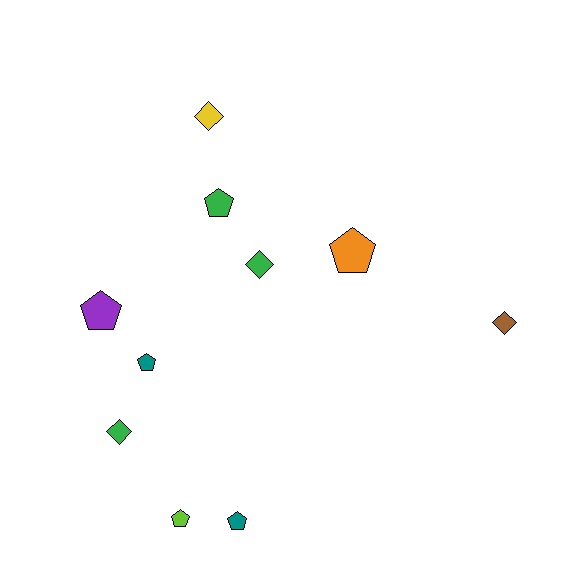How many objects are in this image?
There are 10 objects.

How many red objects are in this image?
There are no red objects.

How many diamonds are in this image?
There are 4 diamonds.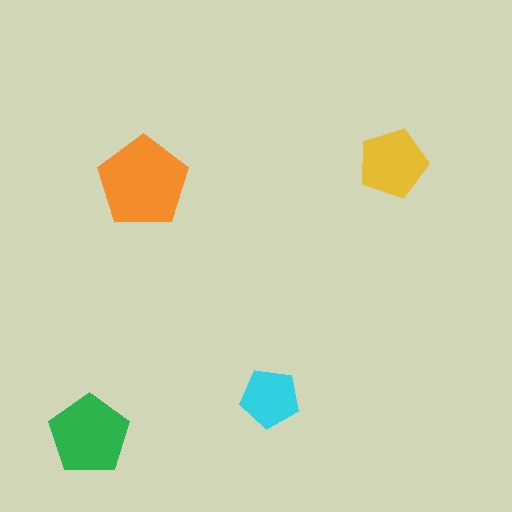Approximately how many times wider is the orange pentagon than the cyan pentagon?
About 1.5 times wider.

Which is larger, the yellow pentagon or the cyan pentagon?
The yellow one.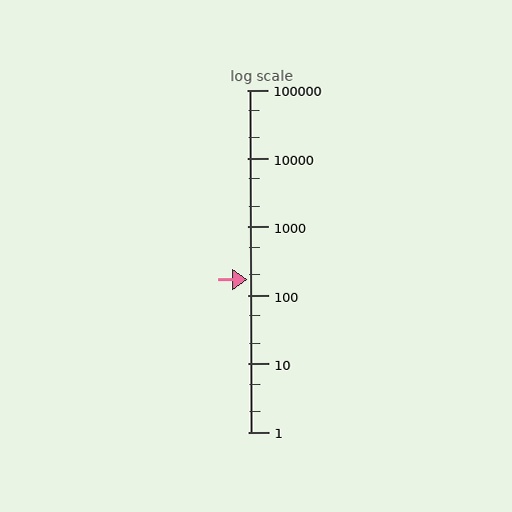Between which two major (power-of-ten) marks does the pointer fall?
The pointer is between 100 and 1000.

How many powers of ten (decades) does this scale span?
The scale spans 5 decades, from 1 to 100000.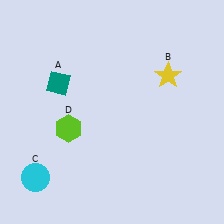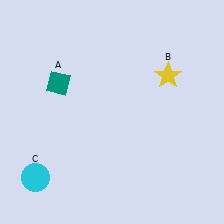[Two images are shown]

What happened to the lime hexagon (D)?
The lime hexagon (D) was removed in Image 2. It was in the bottom-left area of Image 1.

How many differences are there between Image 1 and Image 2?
There is 1 difference between the two images.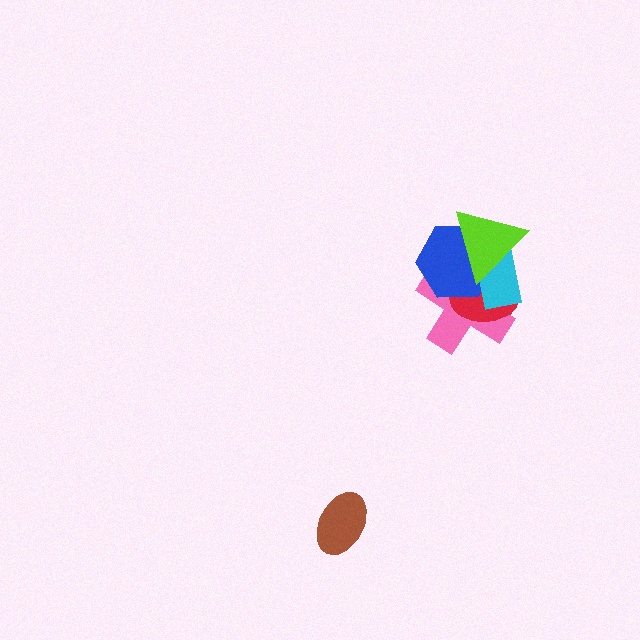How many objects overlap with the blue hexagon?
4 objects overlap with the blue hexagon.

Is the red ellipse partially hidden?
Yes, it is partially covered by another shape.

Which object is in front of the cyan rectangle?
The lime triangle is in front of the cyan rectangle.